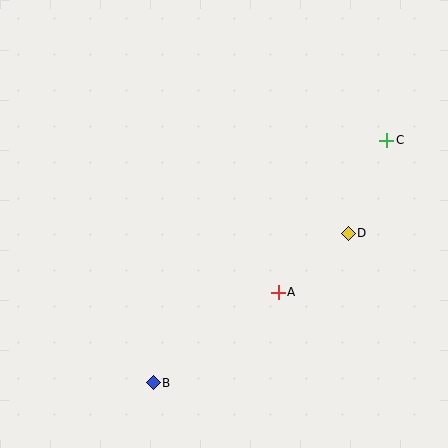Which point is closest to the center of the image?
Point A at (278, 292) is closest to the center.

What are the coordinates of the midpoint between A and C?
The midpoint between A and C is at (332, 216).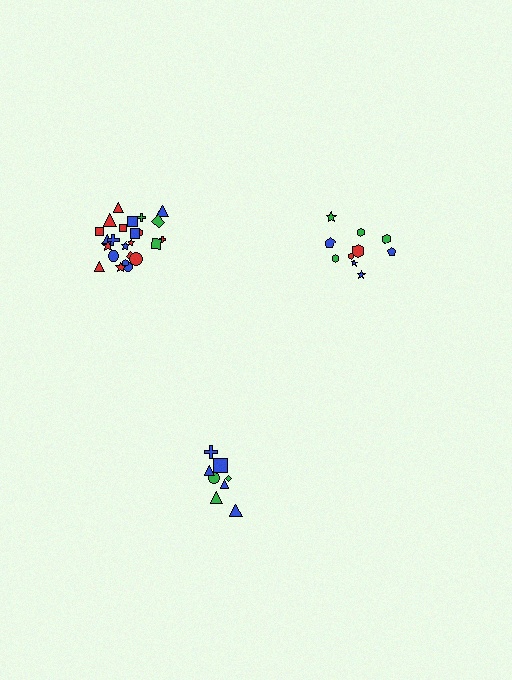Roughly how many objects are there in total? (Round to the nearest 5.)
Roughly 45 objects in total.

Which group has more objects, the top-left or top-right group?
The top-left group.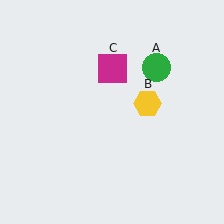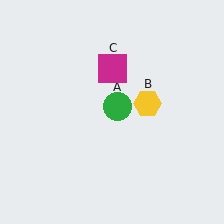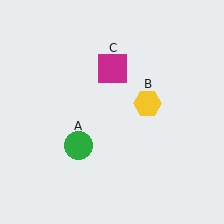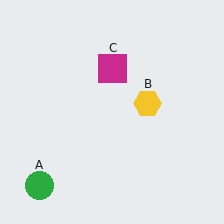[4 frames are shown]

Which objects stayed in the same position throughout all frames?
Yellow hexagon (object B) and magenta square (object C) remained stationary.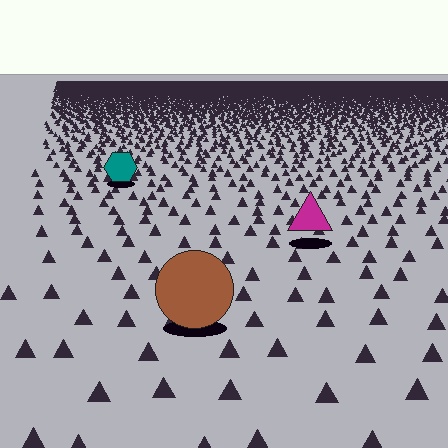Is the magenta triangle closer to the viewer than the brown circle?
No. The brown circle is closer — you can tell from the texture gradient: the ground texture is coarser near it.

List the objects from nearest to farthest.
From nearest to farthest: the brown circle, the magenta triangle, the teal hexagon.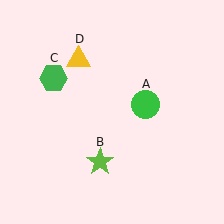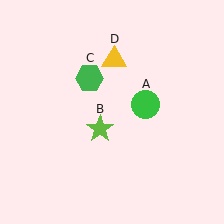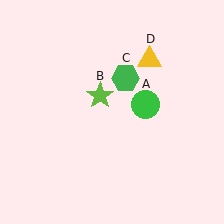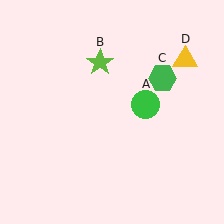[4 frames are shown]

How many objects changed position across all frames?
3 objects changed position: lime star (object B), green hexagon (object C), yellow triangle (object D).